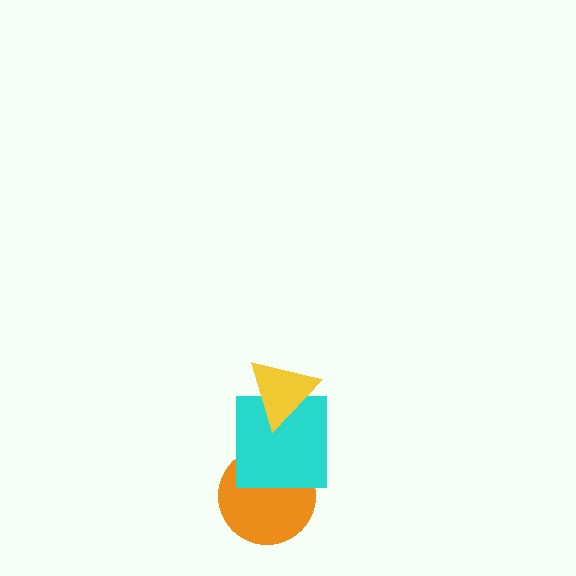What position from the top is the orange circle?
The orange circle is 3rd from the top.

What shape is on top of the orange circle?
The cyan square is on top of the orange circle.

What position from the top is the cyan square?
The cyan square is 2nd from the top.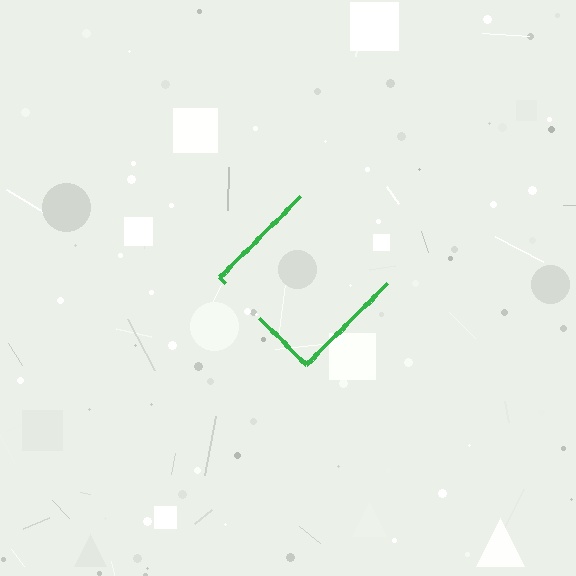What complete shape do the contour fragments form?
The contour fragments form a diamond.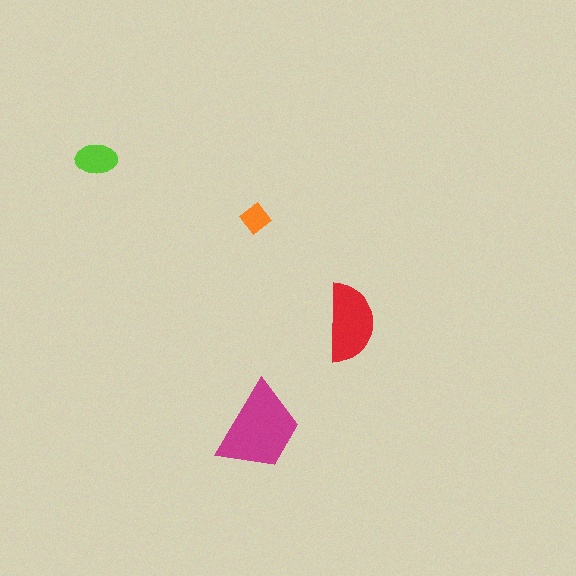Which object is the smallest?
The orange diamond.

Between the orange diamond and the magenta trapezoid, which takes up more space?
The magenta trapezoid.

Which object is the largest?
The magenta trapezoid.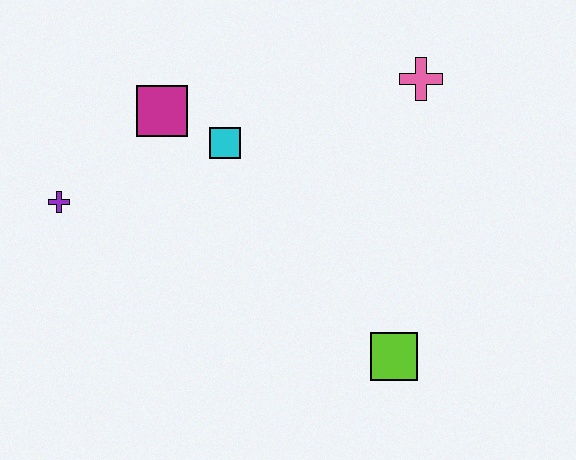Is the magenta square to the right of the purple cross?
Yes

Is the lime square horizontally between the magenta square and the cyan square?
No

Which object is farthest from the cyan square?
The lime square is farthest from the cyan square.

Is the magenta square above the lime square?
Yes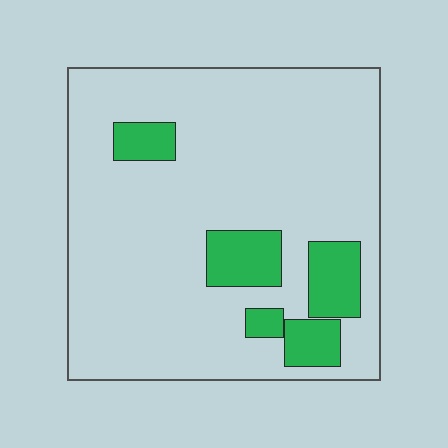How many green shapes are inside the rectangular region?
5.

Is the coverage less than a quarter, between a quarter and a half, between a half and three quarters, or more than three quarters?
Less than a quarter.